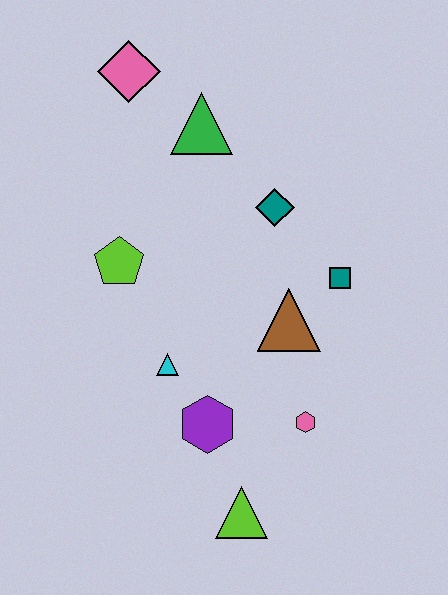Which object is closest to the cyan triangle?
The purple hexagon is closest to the cyan triangle.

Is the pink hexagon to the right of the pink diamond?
Yes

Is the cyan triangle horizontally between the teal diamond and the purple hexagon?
No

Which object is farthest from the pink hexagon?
The pink diamond is farthest from the pink hexagon.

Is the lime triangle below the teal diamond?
Yes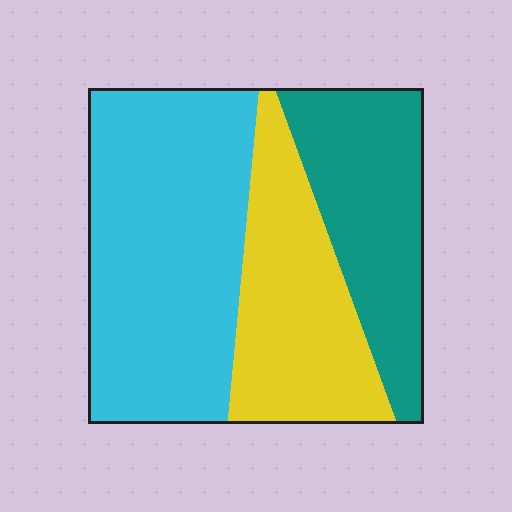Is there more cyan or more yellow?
Cyan.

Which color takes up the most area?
Cyan, at roughly 45%.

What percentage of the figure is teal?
Teal covers 26% of the figure.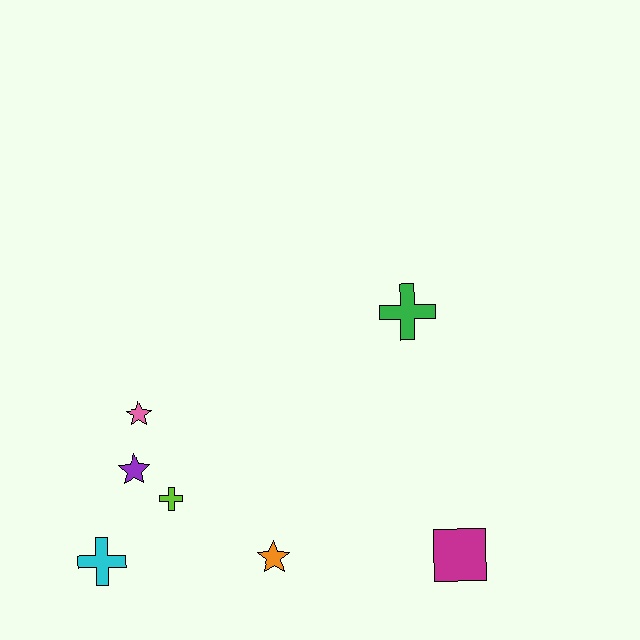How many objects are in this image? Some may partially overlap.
There are 7 objects.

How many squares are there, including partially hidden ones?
There is 1 square.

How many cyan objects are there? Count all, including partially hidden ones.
There is 1 cyan object.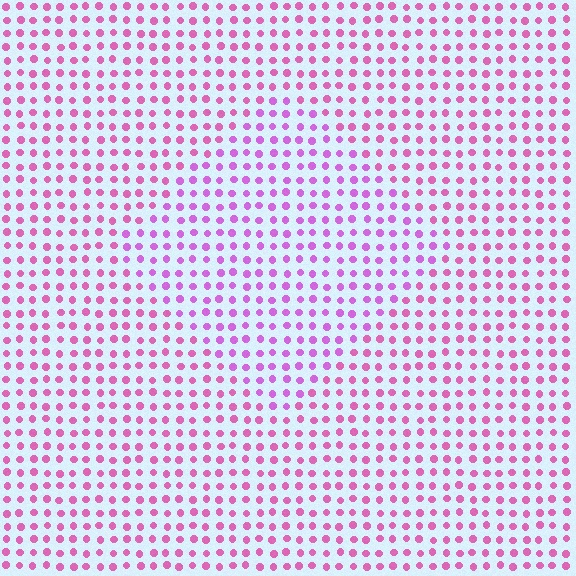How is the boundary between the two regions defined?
The boundary is defined purely by a slight shift in hue (about 25 degrees). Spacing, size, and orientation are identical on both sides.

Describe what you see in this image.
The image is filled with small pink elements in a uniform arrangement. A diamond-shaped region is visible where the elements are tinted to a slightly different hue, forming a subtle color boundary.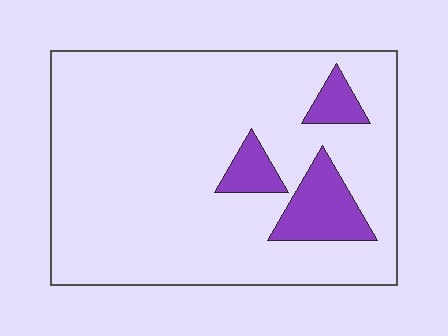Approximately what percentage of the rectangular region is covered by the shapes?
Approximately 10%.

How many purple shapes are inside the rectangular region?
3.